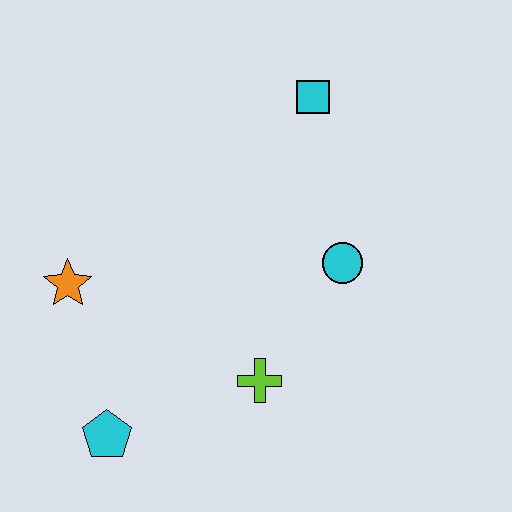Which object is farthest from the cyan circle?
The cyan pentagon is farthest from the cyan circle.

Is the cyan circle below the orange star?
No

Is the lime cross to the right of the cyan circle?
No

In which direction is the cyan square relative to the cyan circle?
The cyan square is above the cyan circle.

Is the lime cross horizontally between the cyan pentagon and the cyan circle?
Yes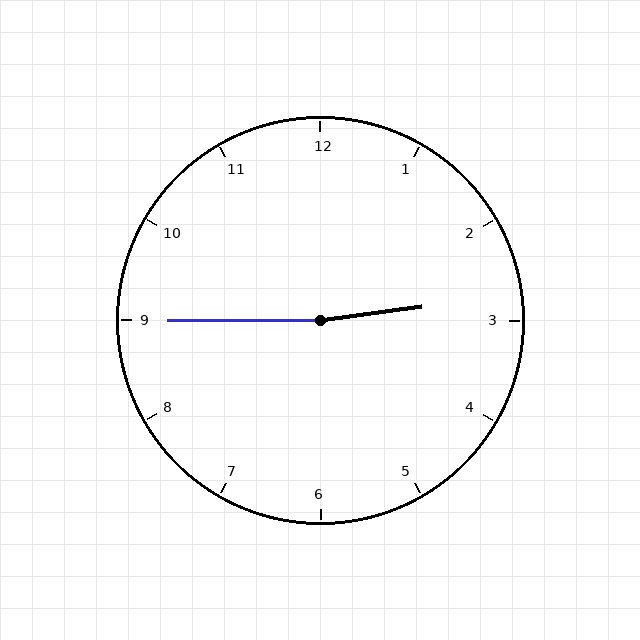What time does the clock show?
2:45.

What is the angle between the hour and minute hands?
Approximately 172 degrees.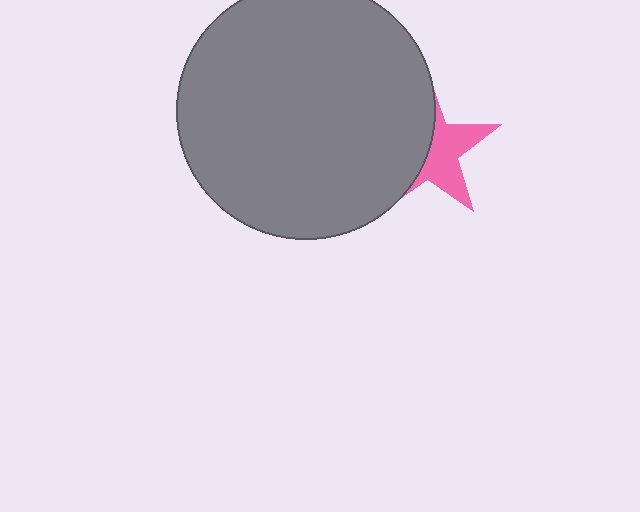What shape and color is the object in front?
The object in front is a gray circle.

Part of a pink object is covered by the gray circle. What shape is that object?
It is a star.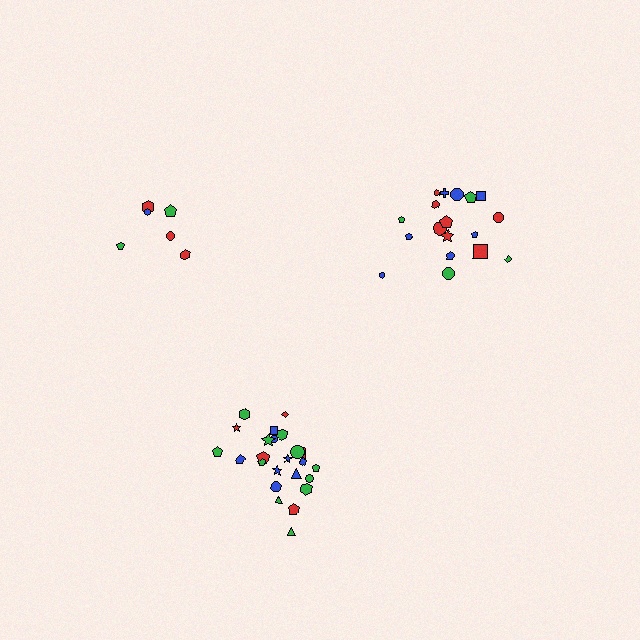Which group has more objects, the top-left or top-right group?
The top-right group.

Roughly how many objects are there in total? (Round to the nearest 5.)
Roughly 50 objects in total.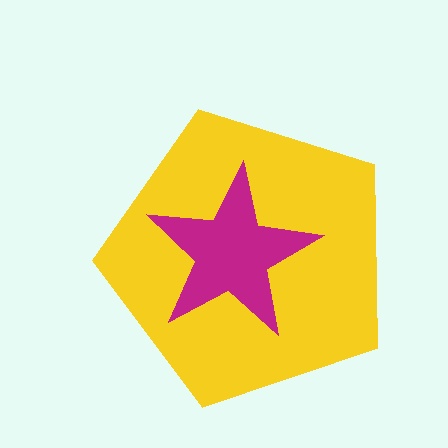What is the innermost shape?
The magenta star.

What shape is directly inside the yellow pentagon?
The magenta star.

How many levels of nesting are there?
2.